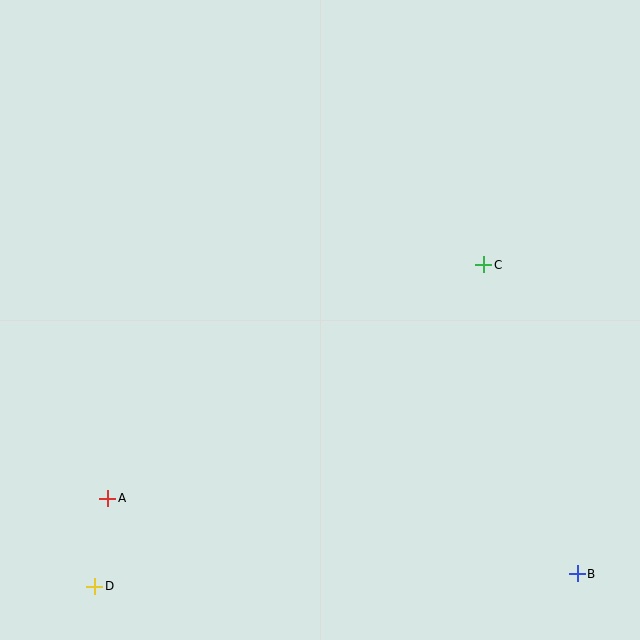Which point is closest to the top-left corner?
Point A is closest to the top-left corner.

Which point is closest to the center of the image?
Point C at (484, 265) is closest to the center.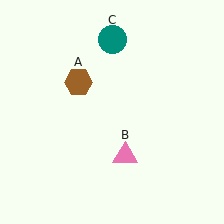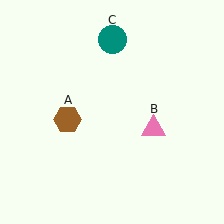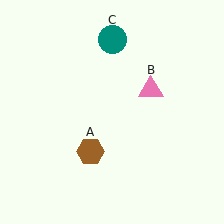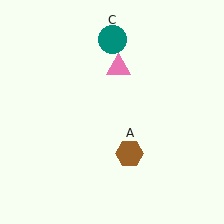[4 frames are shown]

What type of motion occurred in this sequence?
The brown hexagon (object A), pink triangle (object B) rotated counterclockwise around the center of the scene.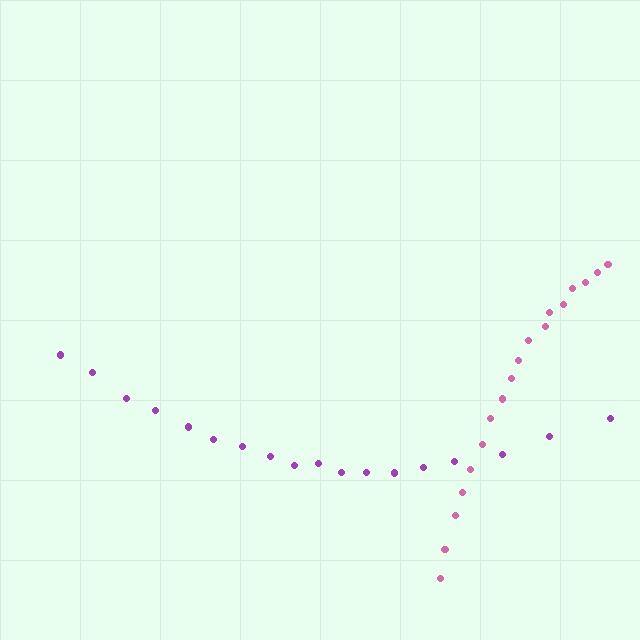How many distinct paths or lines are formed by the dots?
There are 2 distinct paths.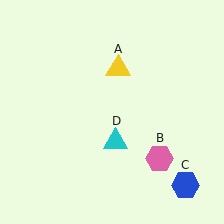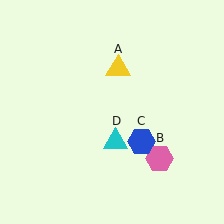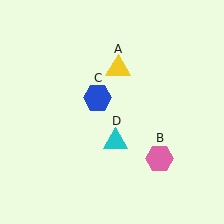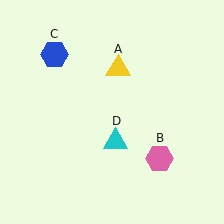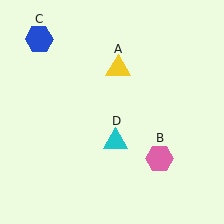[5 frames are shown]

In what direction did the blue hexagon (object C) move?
The blue hexagon (object C) moved up and to the left.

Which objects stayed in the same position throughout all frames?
Yellow triangle (object A) and pink hexagon (object B) and cyan triangle (object D) remained stationary.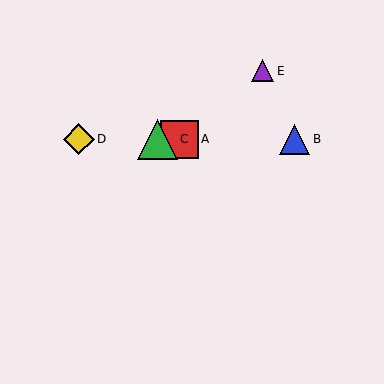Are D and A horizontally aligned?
Yes, both are at y≈139.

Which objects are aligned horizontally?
Objects A, B, C, D are aligned horizontally.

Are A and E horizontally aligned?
No, A is at y≈139 and E is at y≈71.